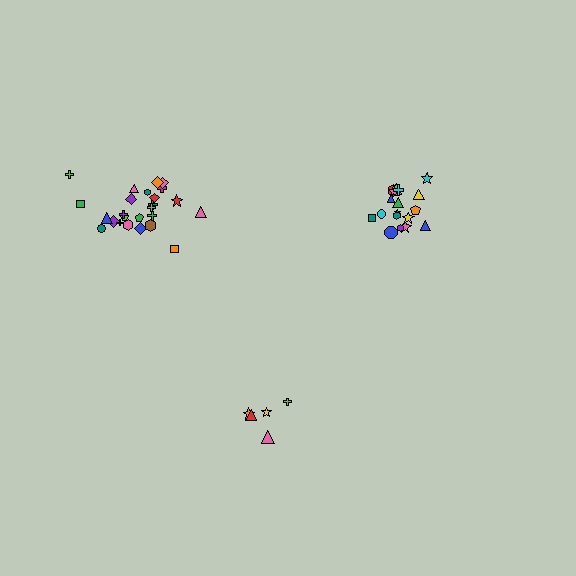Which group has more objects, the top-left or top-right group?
The top-left group.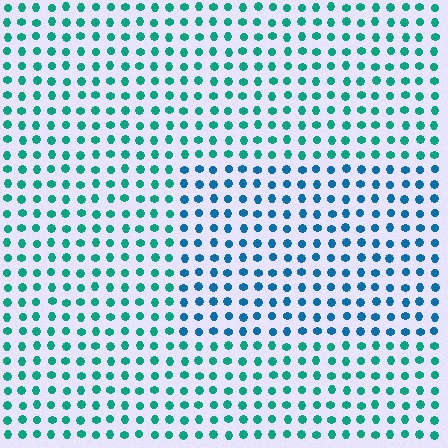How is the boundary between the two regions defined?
The boundary is defined purely by a slight shift in hue (about 35 degrees). Spacing, size, and orientation are identical on both sides.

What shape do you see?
I see a rectangle.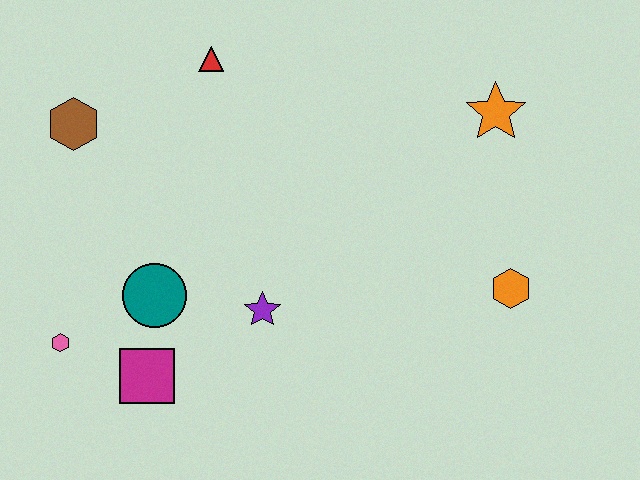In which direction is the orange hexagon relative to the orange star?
The orange hexagon is below the orange star.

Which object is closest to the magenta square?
The teal circle is closest to the magenta square.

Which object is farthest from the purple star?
The orange star is farthest from the purple star.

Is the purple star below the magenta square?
No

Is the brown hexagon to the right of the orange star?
No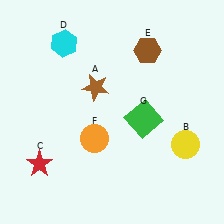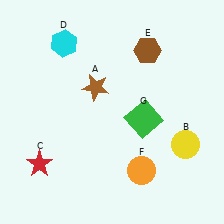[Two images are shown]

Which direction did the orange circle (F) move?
The orange circle (F) moved right.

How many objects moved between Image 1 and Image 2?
1 object moved between the two images.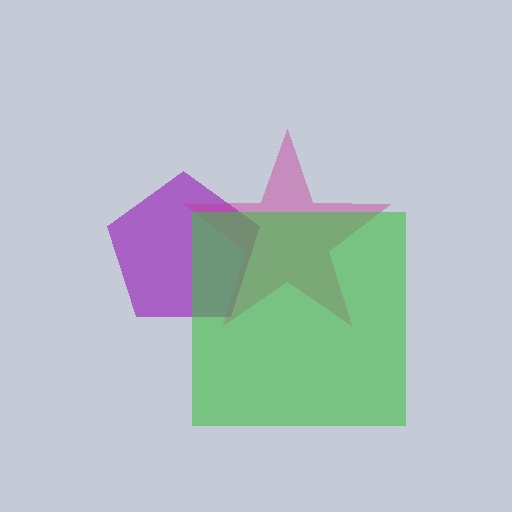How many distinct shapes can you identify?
There are 3 distinct shapes: a purple pentagon, a magenta star, a green square.